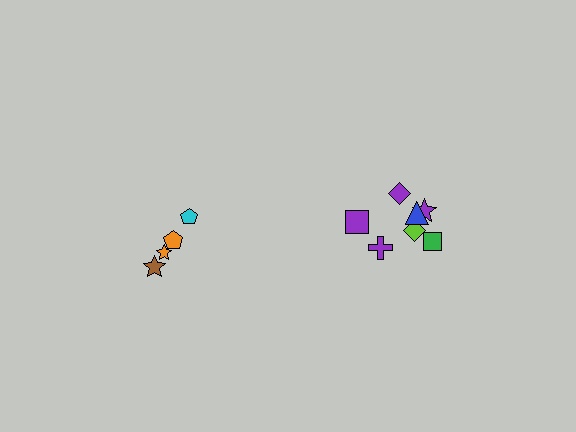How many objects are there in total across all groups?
There are 11 objects.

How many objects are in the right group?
There are 7 objects.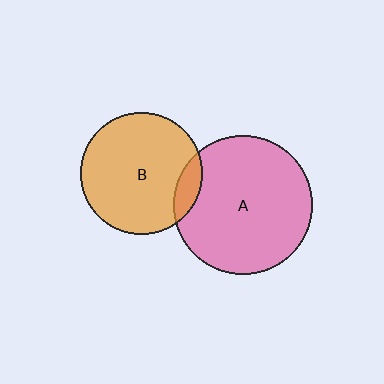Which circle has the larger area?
Circle A (pink).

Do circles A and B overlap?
Yes.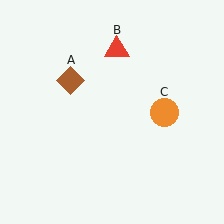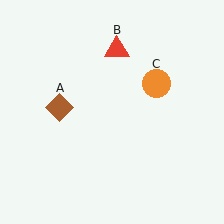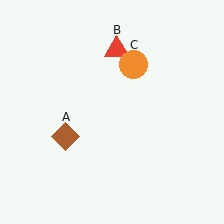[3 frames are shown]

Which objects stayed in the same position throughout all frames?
Red triangle (object B) remained stationary.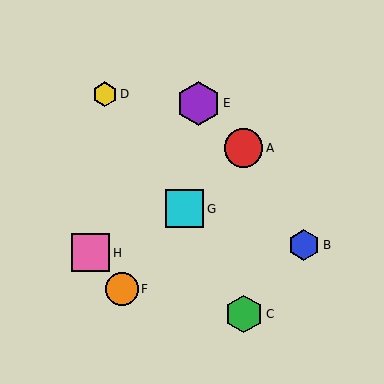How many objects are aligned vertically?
2 objects (A, C) are aligned vertically.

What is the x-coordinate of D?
Object D is at x≈105.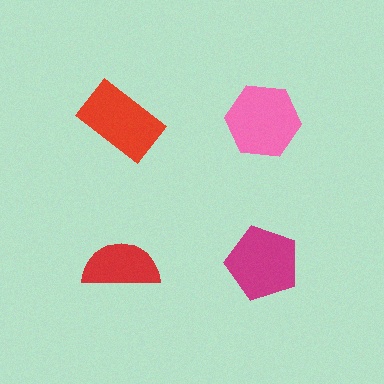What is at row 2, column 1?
A red semicircle.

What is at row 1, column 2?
A pink hexagon.